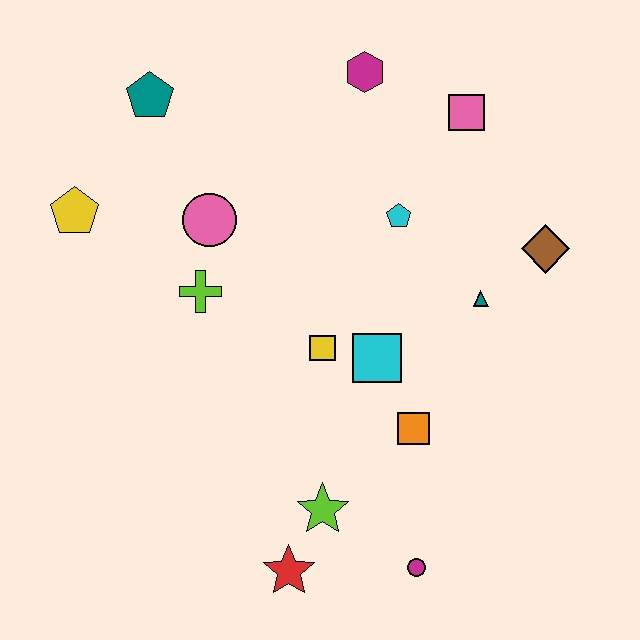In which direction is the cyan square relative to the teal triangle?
The cyan square is to the left of the teal triangle.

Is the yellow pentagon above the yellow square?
Yes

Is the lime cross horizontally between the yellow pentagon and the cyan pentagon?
Yes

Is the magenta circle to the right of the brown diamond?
No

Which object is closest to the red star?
The lime star is closest to the red star.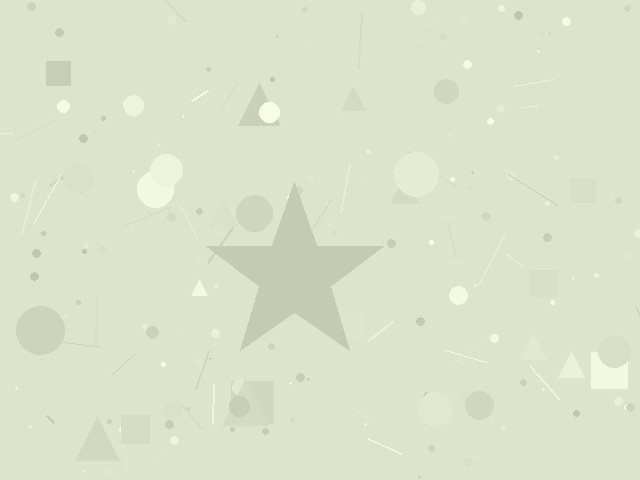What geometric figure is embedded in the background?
A star is embedded in the background.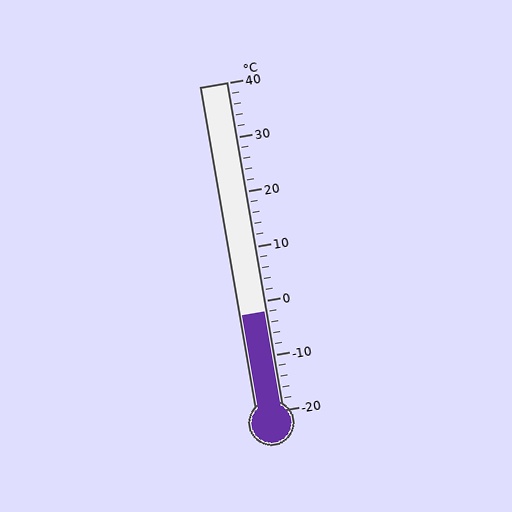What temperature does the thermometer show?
The thermometer shows approximately -2°C.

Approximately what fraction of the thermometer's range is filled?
The thermometer is filled to approximately 30% of its range.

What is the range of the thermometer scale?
The thermometer scale ranges from -20°C to 40°C.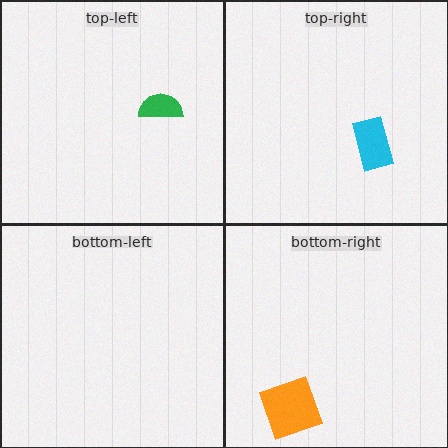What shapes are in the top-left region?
The green semicircle.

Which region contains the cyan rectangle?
The top-right region.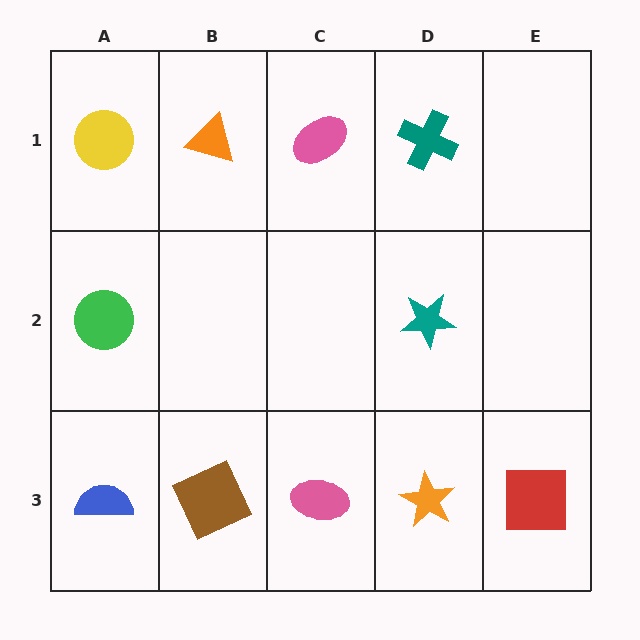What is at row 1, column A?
A yellow circle.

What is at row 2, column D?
A teal star.